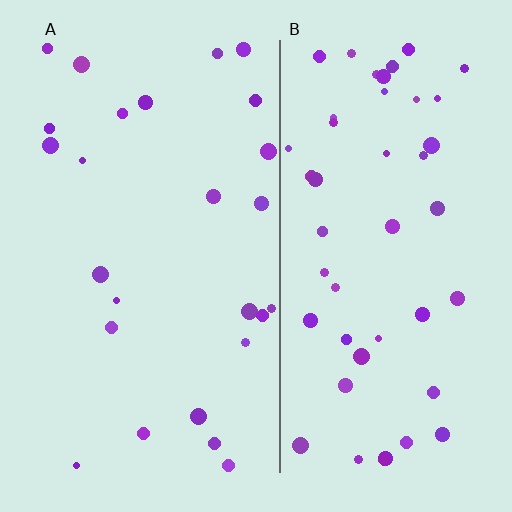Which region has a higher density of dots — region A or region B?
B (the right).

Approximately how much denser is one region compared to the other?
Approximately 1.8× — region B over region A.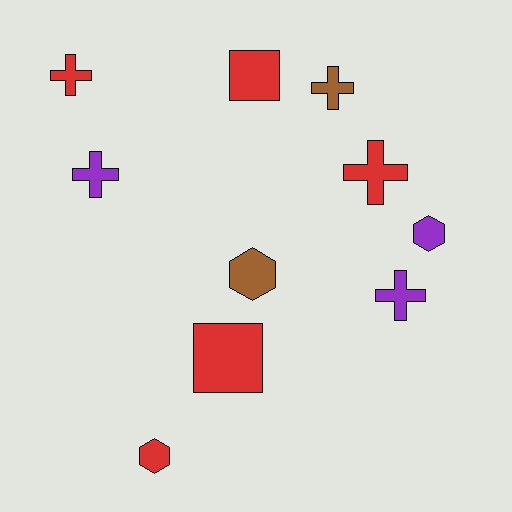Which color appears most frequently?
Red, with 5 objects.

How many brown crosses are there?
There is 1 brown cross.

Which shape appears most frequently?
Cross, with 5 objects.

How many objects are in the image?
There are 10 objects.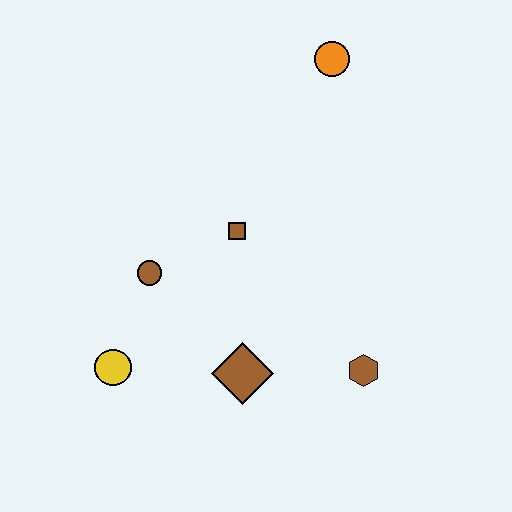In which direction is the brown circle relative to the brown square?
The brown circle is to the left of the brown square.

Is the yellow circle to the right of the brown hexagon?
No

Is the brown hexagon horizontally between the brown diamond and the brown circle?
No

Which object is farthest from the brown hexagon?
The orange circle is farthest from the brown hexagon.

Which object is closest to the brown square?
The brown circle is closest to the brown square.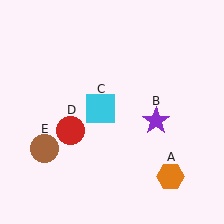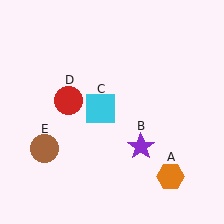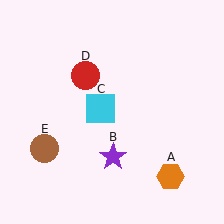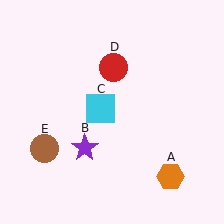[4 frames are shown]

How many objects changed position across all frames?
2 objects changed position: purple star (object B), red circle (object D).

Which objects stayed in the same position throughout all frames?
Orange hexagon (object A) and cyan square (object C) and brown circle (object E) remained stationary.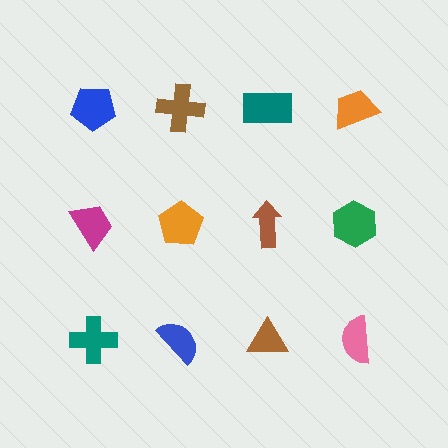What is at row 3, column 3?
A brown triangle.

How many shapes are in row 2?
4 shapes.